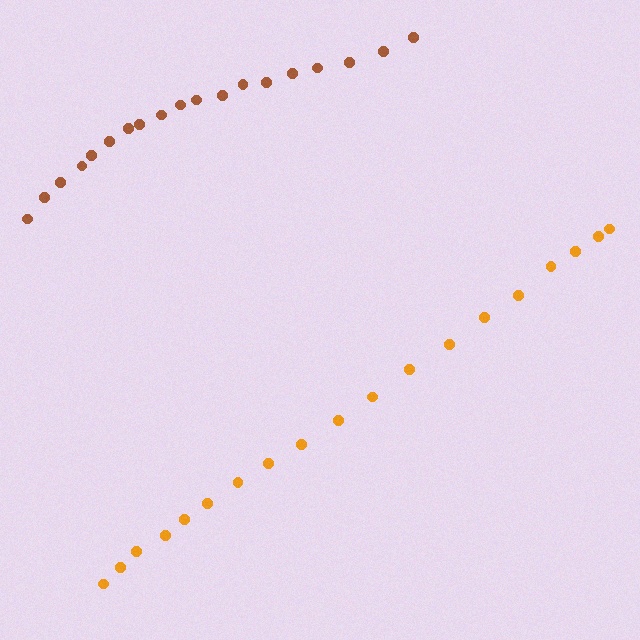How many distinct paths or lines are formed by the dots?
There are 2 distinct paths.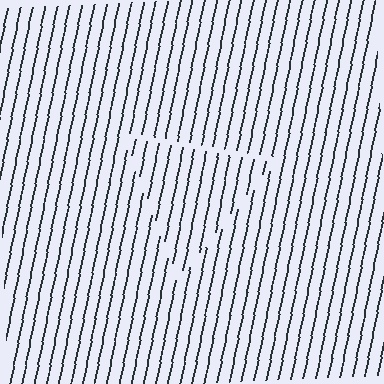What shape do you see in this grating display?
An illusory triangle. The interior of the shape contains the same grating, shifted by half a period — the contour is defined by the phase discontinuity where line-ends from the inner and outer gratings abut.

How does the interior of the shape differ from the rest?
The interior of the shape contains the same grating, shifted by half a period — the contour is defined by the phase discontinuity where line-ends from the inner and outer gratings abut.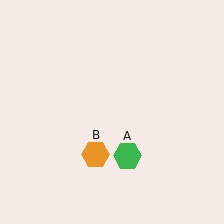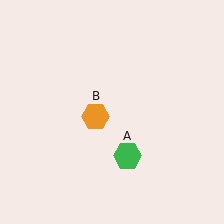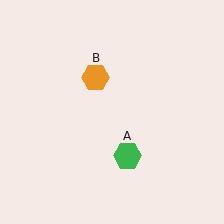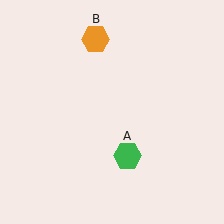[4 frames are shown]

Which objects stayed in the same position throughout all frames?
Green hexagon (object A) remained stationary.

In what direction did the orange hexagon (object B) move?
The orange hexagon (object B) moved up.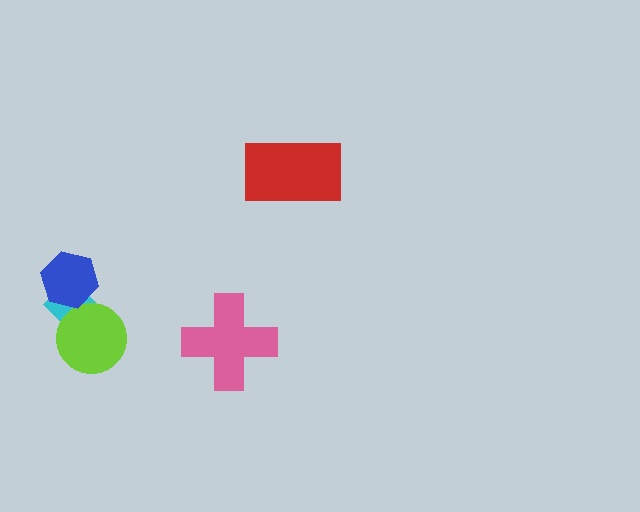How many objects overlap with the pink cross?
0 objects overlap with the pink cross.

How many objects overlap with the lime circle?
1 object overlaps with the lime circle.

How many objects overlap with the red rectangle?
0 objects overlap with the red rectangle.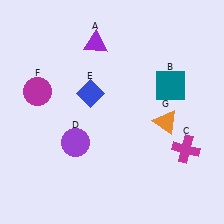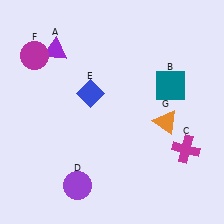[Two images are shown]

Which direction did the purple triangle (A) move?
The purple triangle (A) moved left.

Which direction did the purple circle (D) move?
The purple circle (D) moved down.